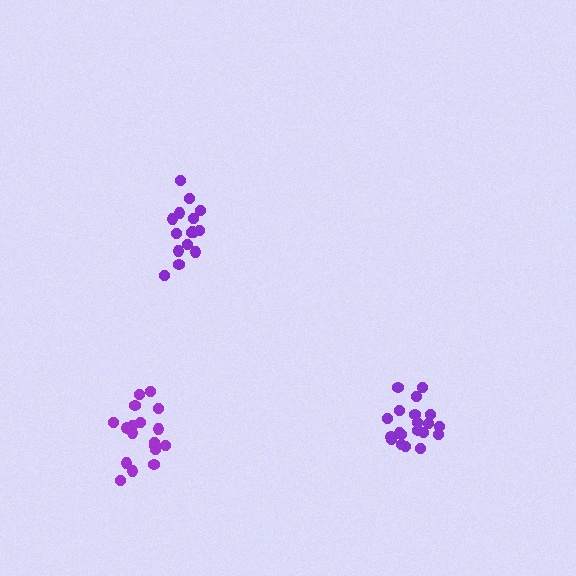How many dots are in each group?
Group 1: 20 dots, Group 2: 16 dots, Group 3: 18 dots (54 total).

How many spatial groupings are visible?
There are 3 spatial groupings.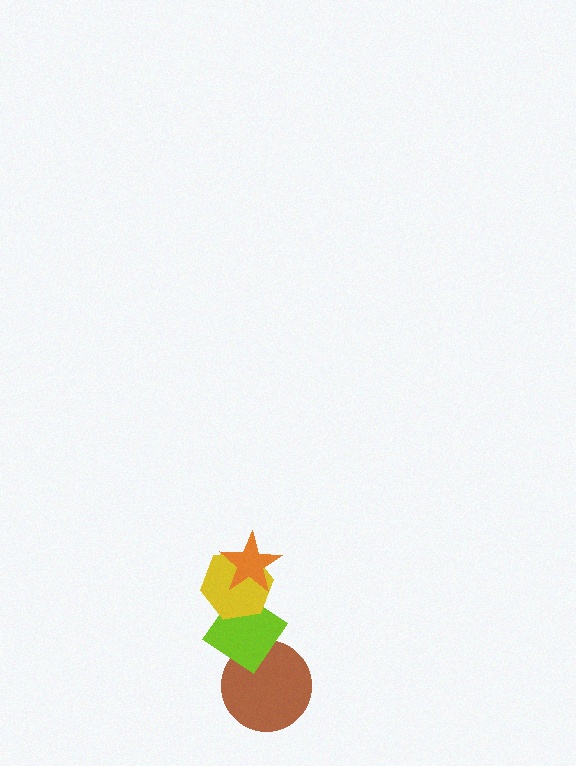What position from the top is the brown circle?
The brown circle is 4th from the top.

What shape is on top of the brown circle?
The lime diamond is on top of the brown circle.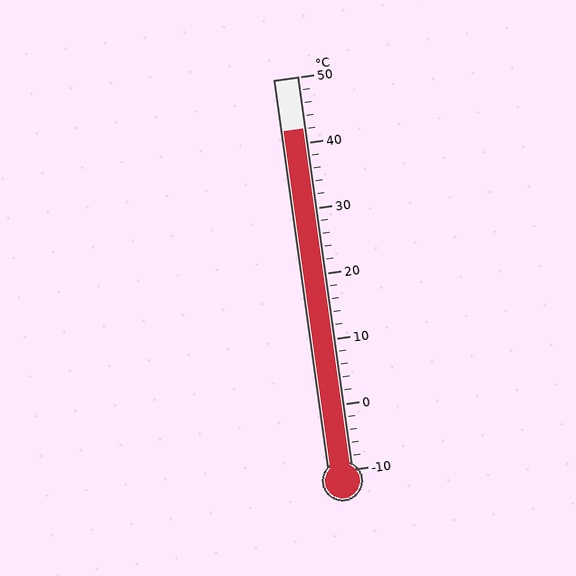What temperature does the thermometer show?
The thermometer shows approximately 42°C.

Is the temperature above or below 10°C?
The temperature is above 10°C.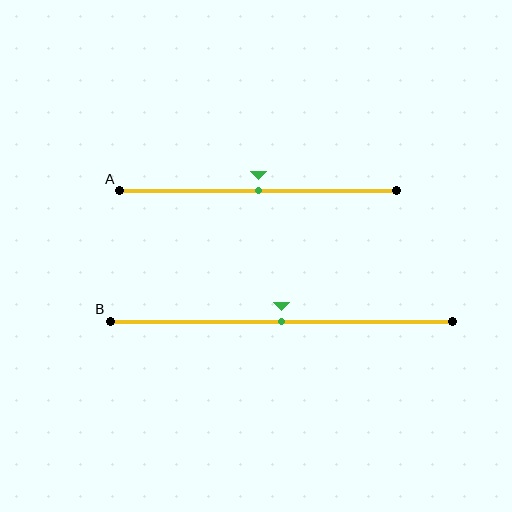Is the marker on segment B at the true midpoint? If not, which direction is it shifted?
Yes, the marker on segment B is at the true midpoint.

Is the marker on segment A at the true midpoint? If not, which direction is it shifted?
Yes, the marker on segment A is at the true midpoint.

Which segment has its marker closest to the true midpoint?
Segment A has its marker closest to the true midpoint.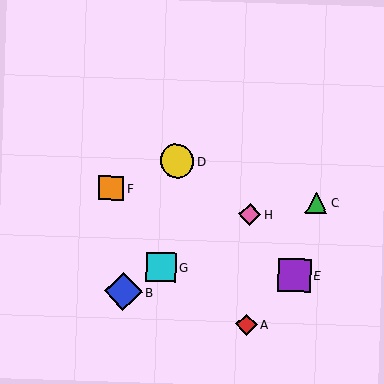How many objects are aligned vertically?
2 objects (A, H) are aligned vertically.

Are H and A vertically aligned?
Yes, both are at x≈250.